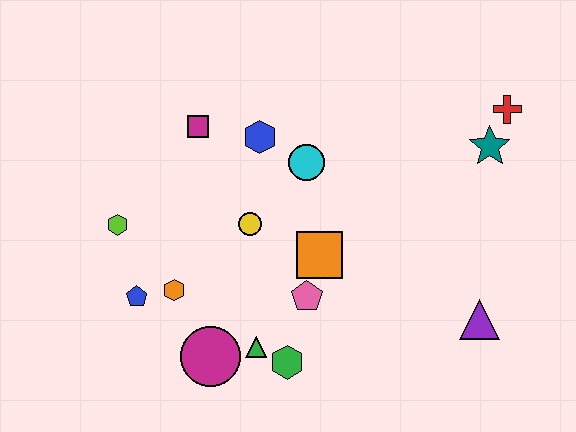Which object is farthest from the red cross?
The blue pentagon is farthest from the red cross.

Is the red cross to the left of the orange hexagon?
No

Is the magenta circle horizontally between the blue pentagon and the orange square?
Yes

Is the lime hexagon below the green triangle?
No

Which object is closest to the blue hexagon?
The cyan circle is closest to the blue hexagon.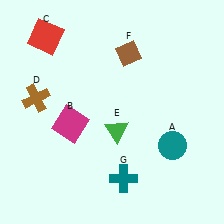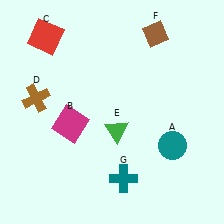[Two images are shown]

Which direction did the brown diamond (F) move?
The brown diamond (F) moved right.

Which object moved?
The brown diamond (F) moved right.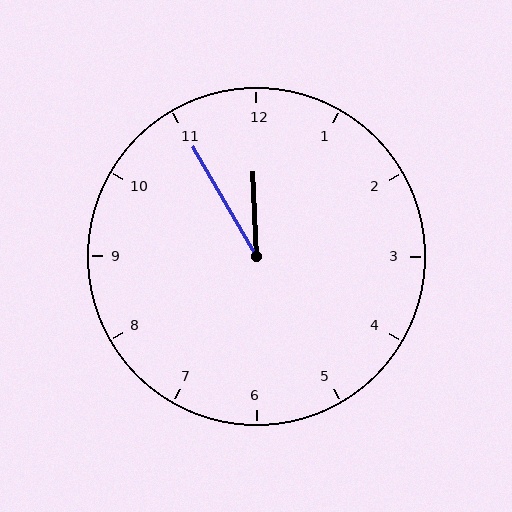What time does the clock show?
11:55.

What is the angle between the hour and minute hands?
Approximately 28 degrees.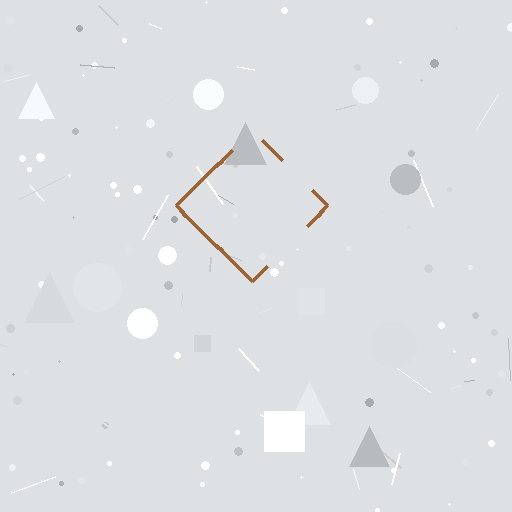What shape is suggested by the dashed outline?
The dashed outline suggests a diamond.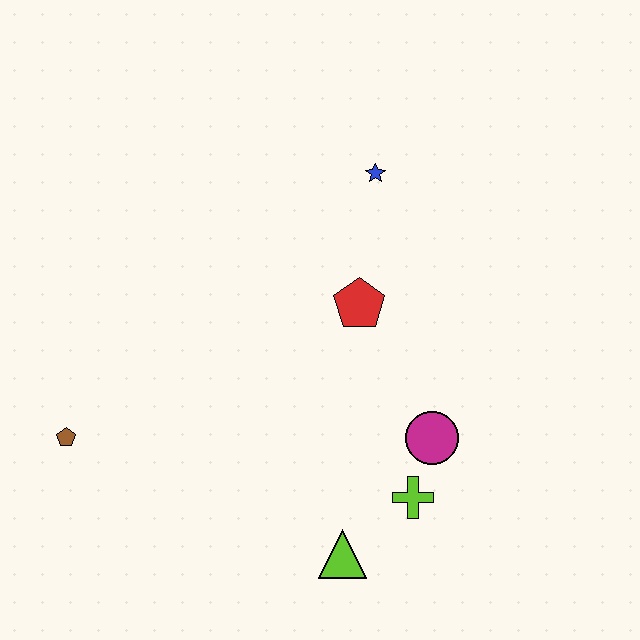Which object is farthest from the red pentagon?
The brown pentagon is farthest from the red pentagon.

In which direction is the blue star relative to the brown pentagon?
The blue star is to the right of the brown pentagon.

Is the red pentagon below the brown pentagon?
No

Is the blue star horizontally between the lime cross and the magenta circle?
No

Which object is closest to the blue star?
The red pentagon is closest to the blue star.